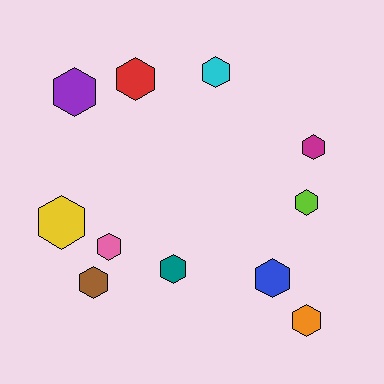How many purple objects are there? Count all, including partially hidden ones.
There is 1 purple object.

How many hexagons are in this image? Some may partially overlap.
There are 11 hexagons.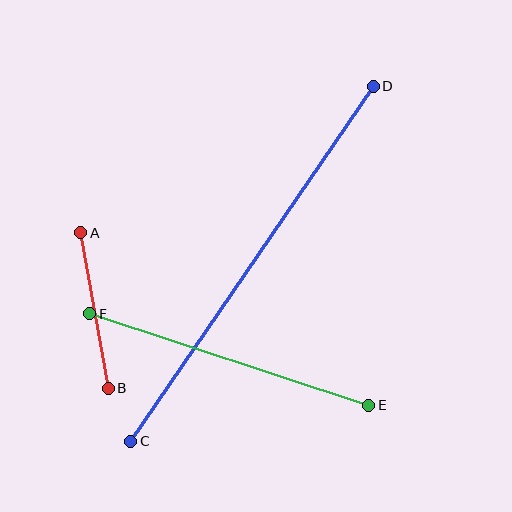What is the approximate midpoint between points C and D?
The midpoint is at approximately (252, 264) pixels.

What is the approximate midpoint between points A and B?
The midpoint is at approximately (94, 310) pixels.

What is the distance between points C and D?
The distance is approximately 430 pixels.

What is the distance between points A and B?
The distance is approximately 158 pixels.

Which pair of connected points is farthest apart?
Points C and D are farthest apart.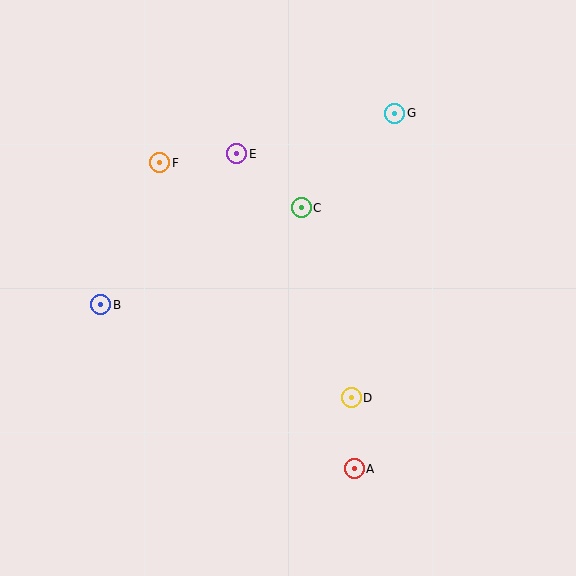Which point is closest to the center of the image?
Point C at (301, 208) is closest to the center.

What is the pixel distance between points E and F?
The distance between E and F is 77 pixels.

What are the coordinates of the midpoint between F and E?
The midpoint between F and E is at (198, 158).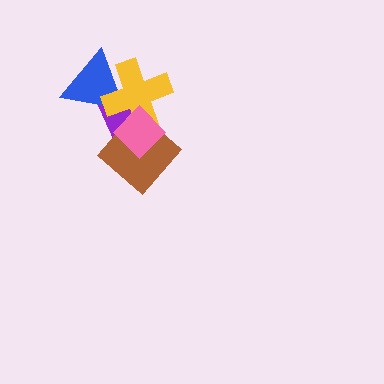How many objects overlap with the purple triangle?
4 objects overlap with the purple triangle.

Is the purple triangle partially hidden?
Yes, it is partially covered by another shape.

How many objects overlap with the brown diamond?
3 objects overlap with the brown diamond.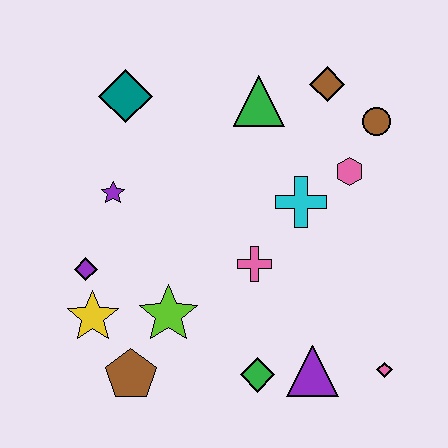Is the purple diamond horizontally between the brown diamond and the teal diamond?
No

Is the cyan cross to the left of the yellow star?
No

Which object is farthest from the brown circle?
The brown pentagon is farthest from the brown circle.